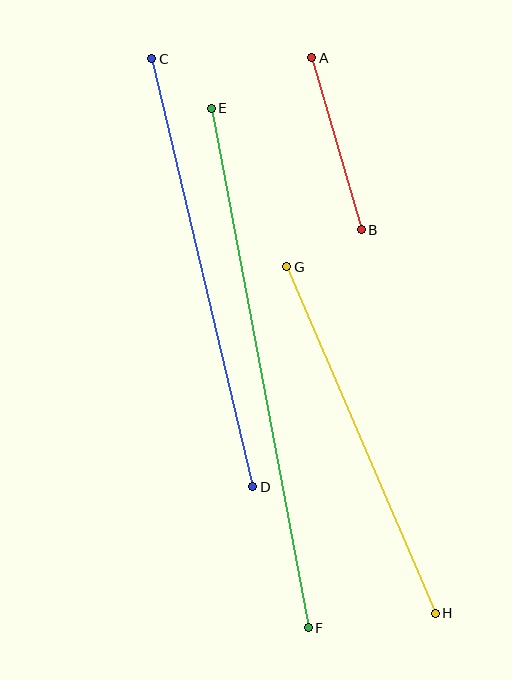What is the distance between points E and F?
The distance is approximately 529 pixels.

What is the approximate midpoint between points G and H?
The midpoint is at approximately (361, 440) pixels.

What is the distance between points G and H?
The distance is approximately 377 pixels.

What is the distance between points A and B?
The distance is approximately 179 pixels.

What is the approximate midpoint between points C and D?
The midpoint is at approximately (202, 273) pixels.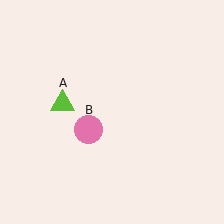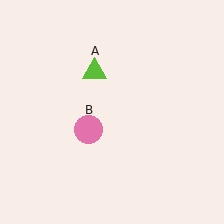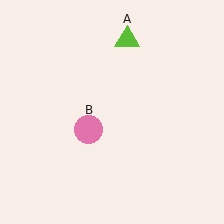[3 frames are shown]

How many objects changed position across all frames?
1 object changed position: lime triangle (object A).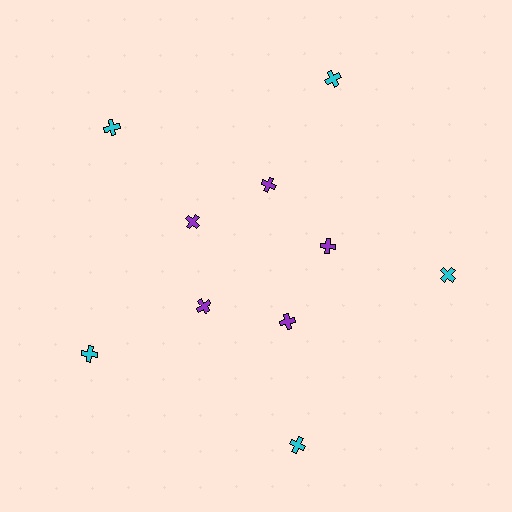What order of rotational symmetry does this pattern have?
This pattern has 5-fold rotational symmetry.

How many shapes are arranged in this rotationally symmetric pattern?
There are 10 shapes, arranged in 5 groups of 2.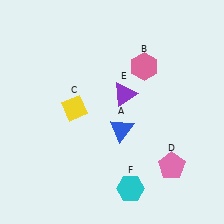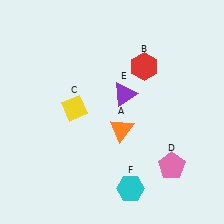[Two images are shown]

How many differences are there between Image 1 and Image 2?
There are 2 differences between the two images.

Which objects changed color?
A changed from blue to orange. B changed from pink to red.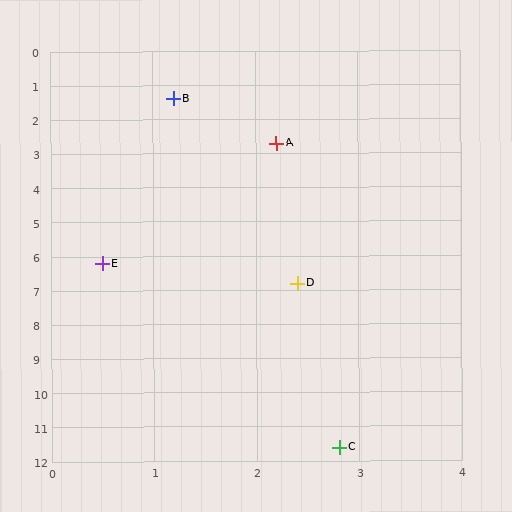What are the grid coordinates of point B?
Point B is at approximately (1.2, 1.4).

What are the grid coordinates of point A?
Point A is at approximately (2.2, 2.7).